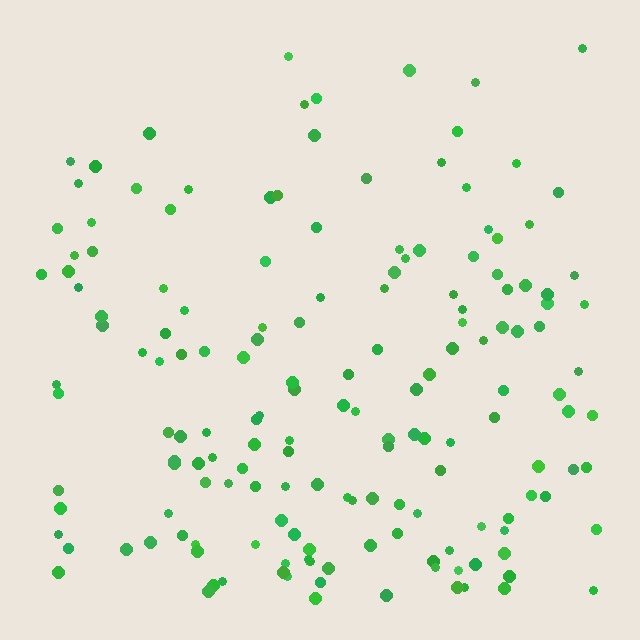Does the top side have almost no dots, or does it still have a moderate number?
Still a moderate number, just noticeably fewer than the bottom.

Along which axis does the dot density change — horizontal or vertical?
Vertical.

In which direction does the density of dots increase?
From top to bottom, with the bottom side densest.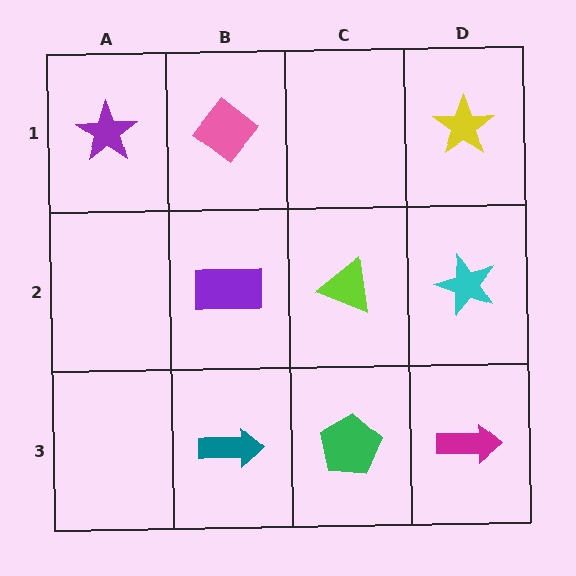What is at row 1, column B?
A pink diamond.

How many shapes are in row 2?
3 shapes.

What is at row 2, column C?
A lime triangle.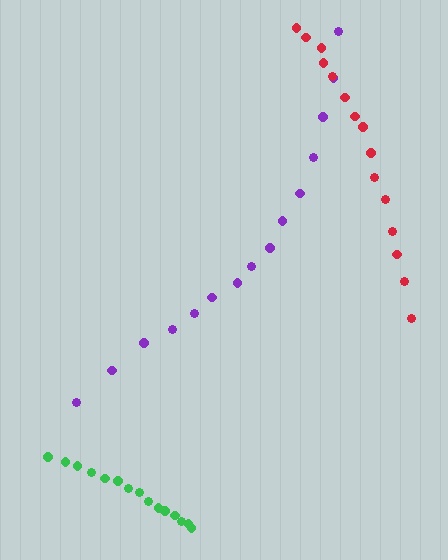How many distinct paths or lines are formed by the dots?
There are 3 distinct paths.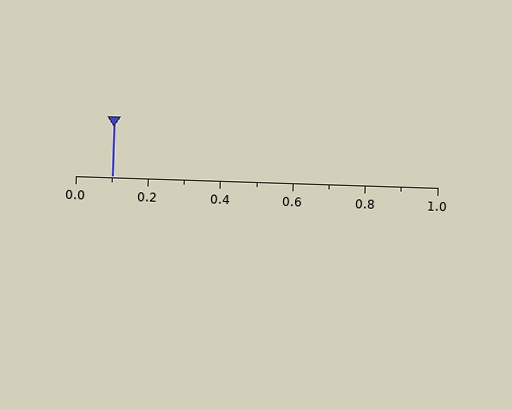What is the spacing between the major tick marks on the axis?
The major ticks are spaced 0.2 apart.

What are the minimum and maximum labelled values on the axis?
The axis runs from 0.0 to 1.0.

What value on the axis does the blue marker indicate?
The marker indicates approximately 0.1.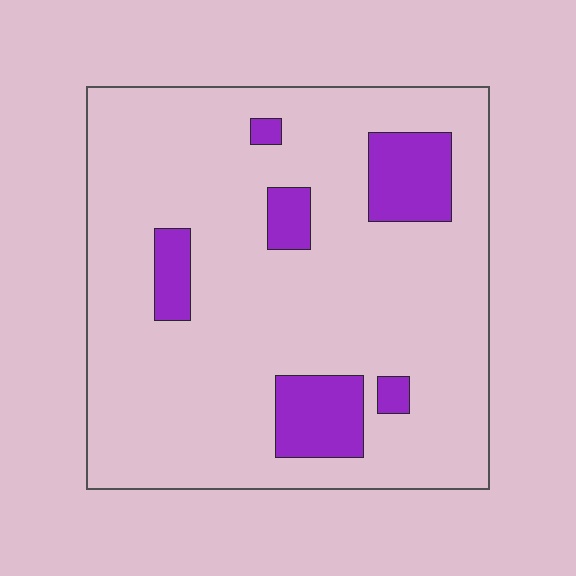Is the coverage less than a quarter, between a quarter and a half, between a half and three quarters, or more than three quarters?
Less than a quarter.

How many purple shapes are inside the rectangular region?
6.